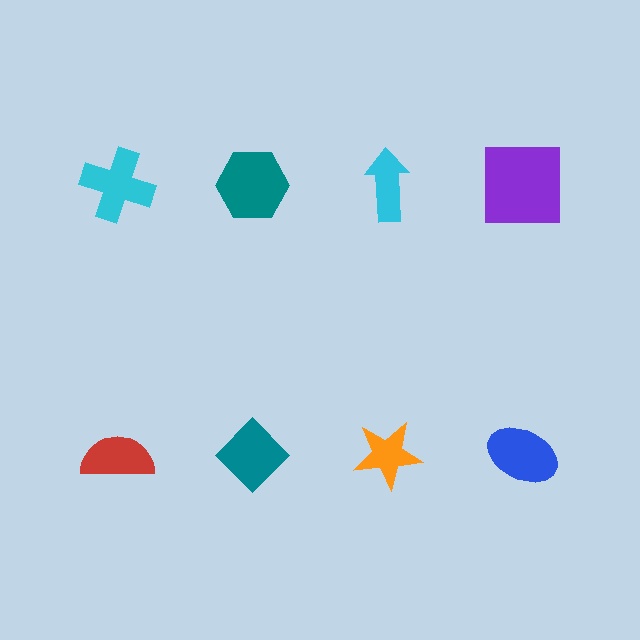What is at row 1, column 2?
A teal hexagon.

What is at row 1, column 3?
A cyan arrow.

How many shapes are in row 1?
4 shapes.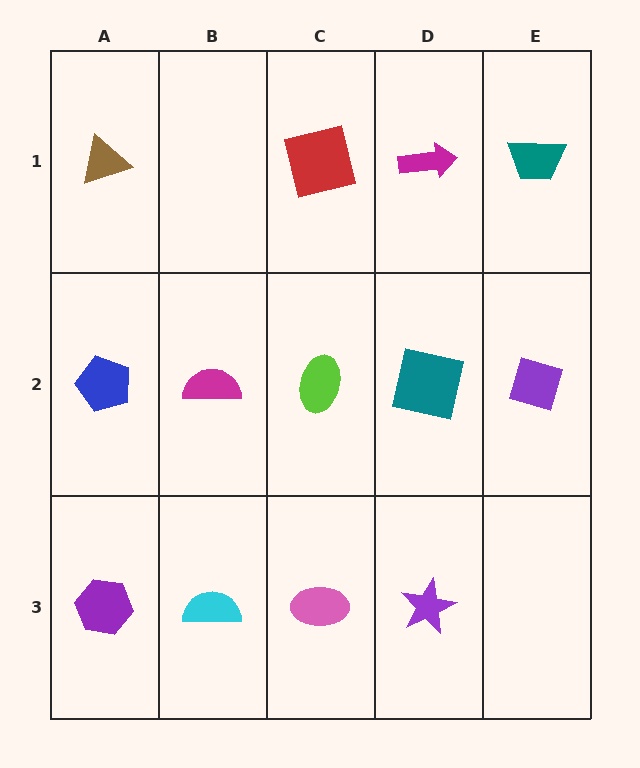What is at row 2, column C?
A lime ellipse.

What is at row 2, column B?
A magenta semicircle.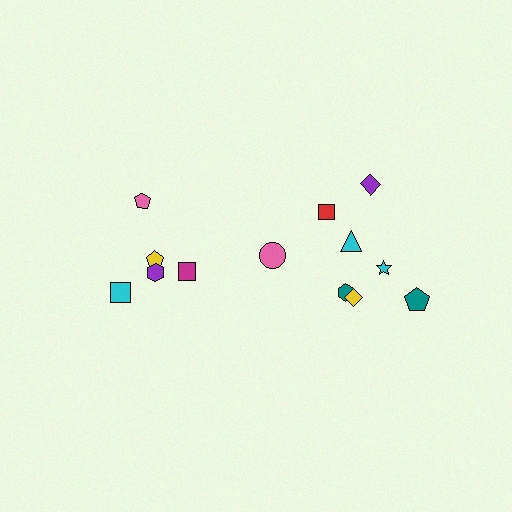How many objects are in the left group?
There are 5 objects.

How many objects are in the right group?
There are 8 objects.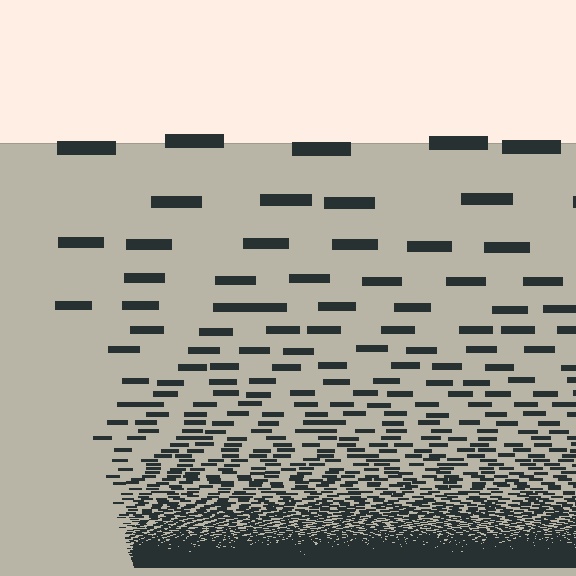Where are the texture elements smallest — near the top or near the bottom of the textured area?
Near the bottom.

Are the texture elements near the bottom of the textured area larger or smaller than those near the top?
Smaller. The gradient is inverted — elements near the bottom are smaller and denser.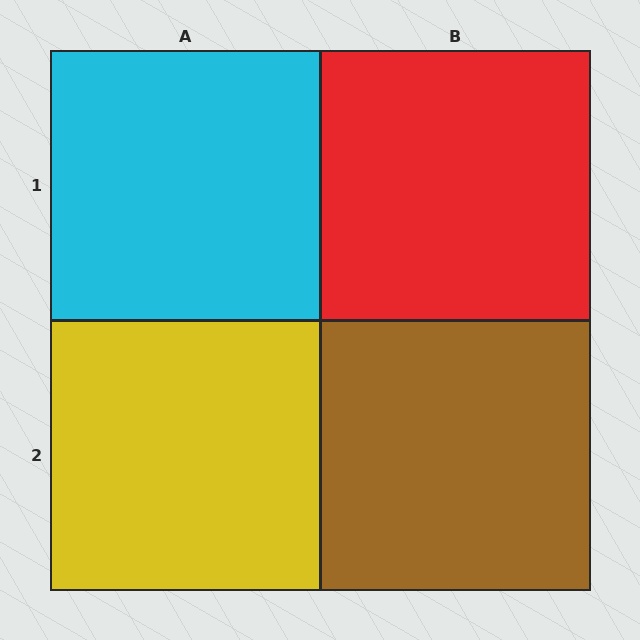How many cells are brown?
1 cell is brown.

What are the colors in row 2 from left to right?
Yellow, brown.